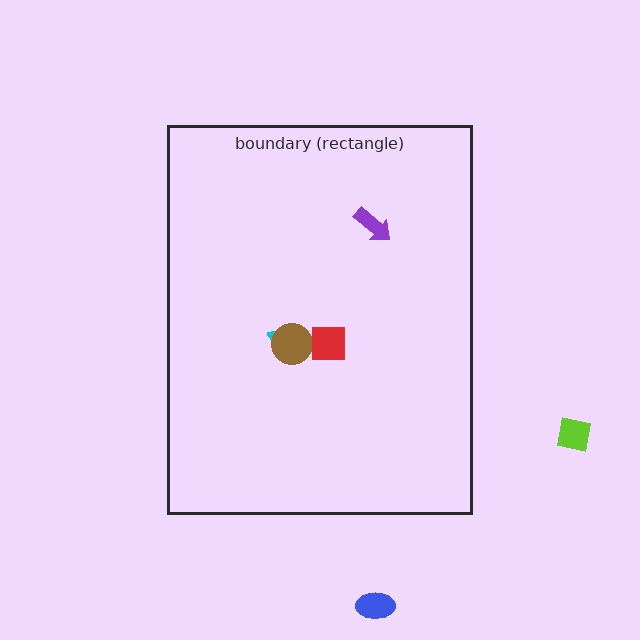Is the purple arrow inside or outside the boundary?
Inside.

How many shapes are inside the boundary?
4 inside, 2 outside.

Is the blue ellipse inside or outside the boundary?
Outside.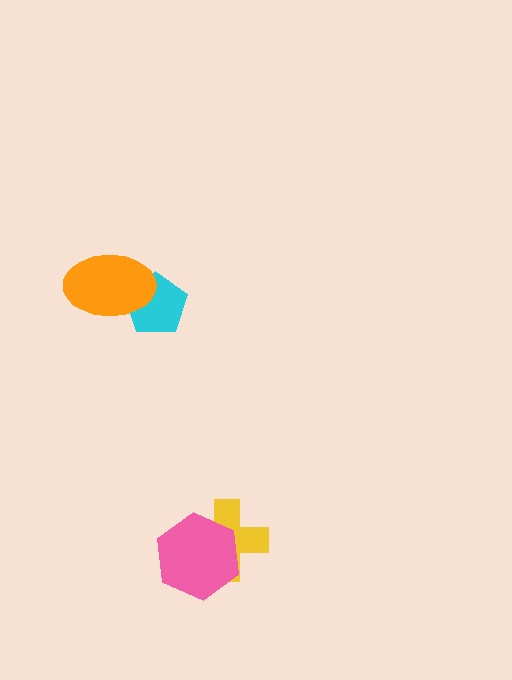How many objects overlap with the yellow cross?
1 object overlaps with the yellow cross.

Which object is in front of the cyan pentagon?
The orange ellipse is in front of the cyan pentagon.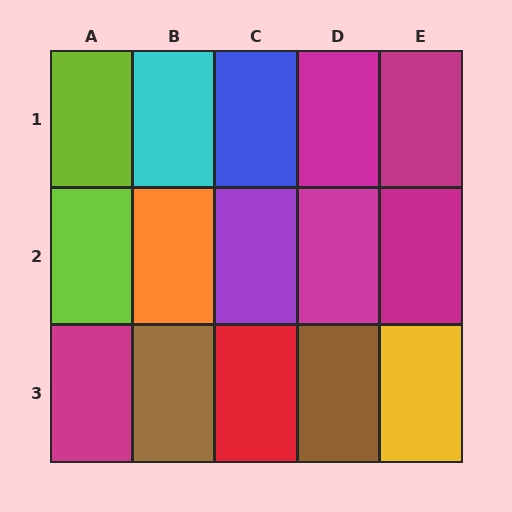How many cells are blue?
1 cell is blue.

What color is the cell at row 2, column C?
Purple.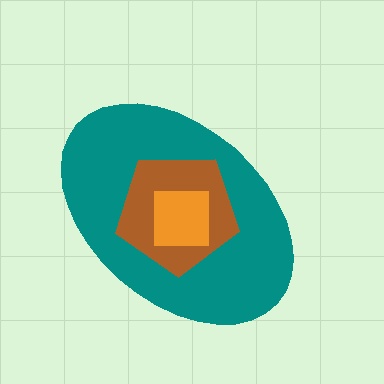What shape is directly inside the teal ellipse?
The brown pentagon.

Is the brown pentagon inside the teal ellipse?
Yes.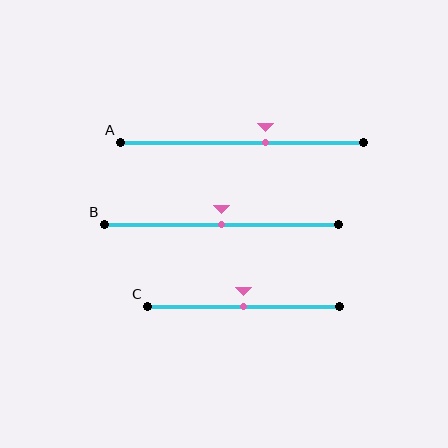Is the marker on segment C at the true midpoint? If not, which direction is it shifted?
Yes, the marker on segment C is at the true midpoint.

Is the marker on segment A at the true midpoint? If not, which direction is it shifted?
No, the marker on segment A is shifted to the right by about 10% of the segment length.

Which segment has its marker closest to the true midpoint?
Segment B has its marker closest to the true midpoint.